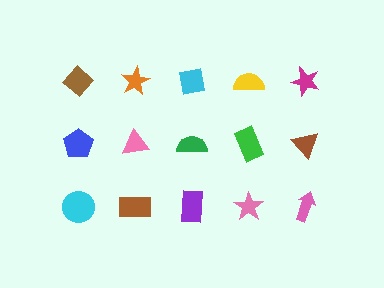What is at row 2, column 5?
A brown triangle.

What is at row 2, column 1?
A blue pentagon.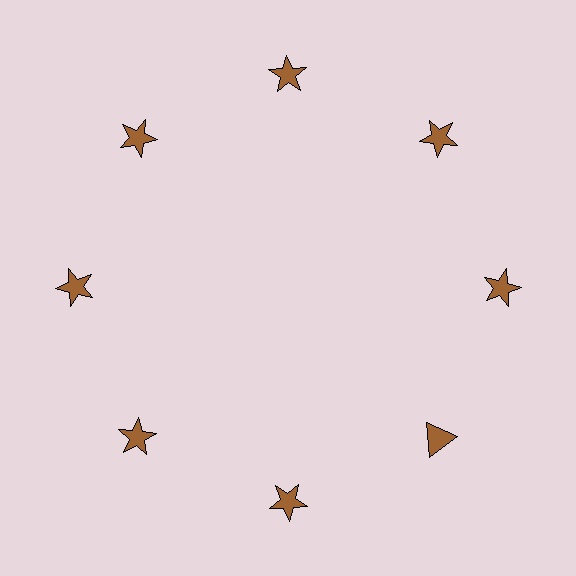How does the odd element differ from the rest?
It has a different shape: triangle instead of star.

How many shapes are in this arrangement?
There are 8 shapes arranged in a ring pattern.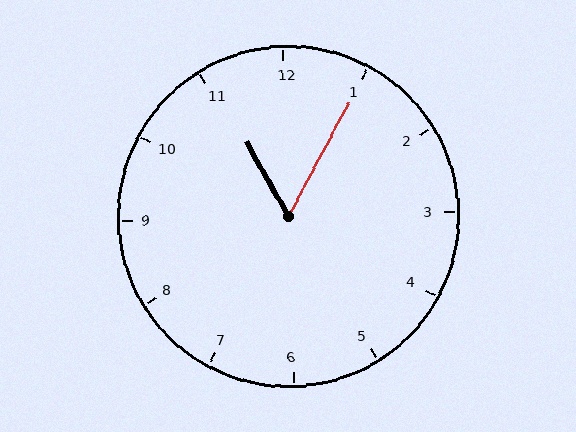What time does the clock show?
11:05.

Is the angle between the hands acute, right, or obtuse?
It is acute.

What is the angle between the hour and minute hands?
Approximately 58 degrees.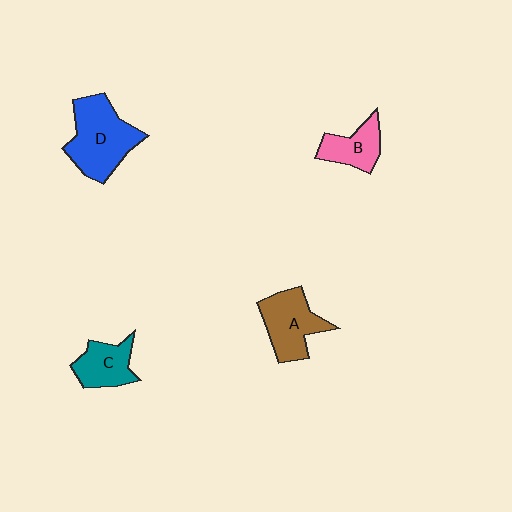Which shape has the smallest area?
Shape B (pink).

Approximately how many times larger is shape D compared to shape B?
Approximately 1.9 times.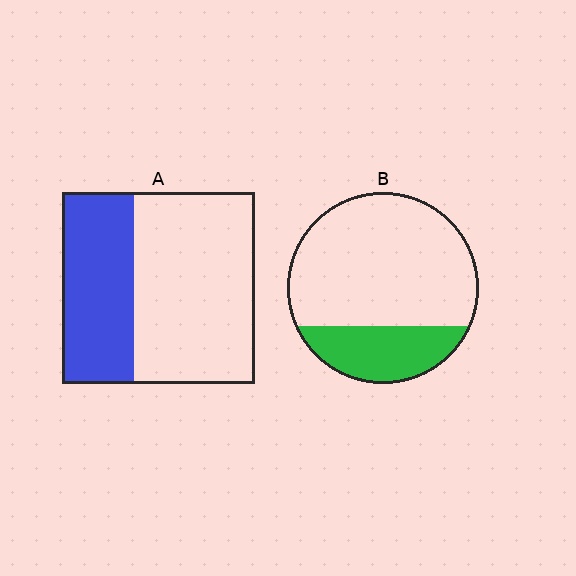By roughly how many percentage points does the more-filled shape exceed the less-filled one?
By roughly 10 percentage points (A over B).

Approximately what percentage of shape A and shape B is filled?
A is approximately 35% and B is approximately 25%.